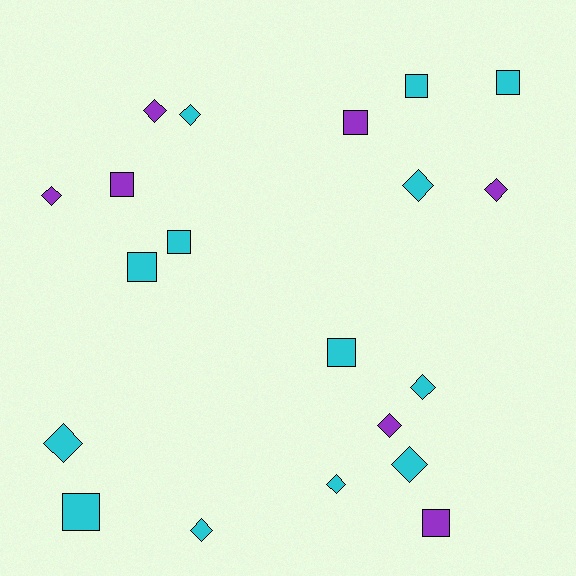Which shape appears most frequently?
Diamond, with 11 objects.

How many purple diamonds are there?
There are 4 purple diamonds.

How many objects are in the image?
There are 20 objects.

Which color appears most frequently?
Cyan, with 13 objects.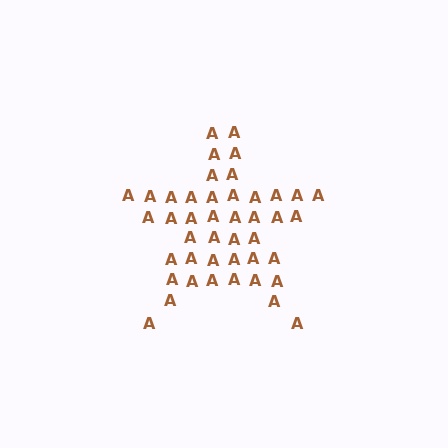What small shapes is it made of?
It is made of small letter A's.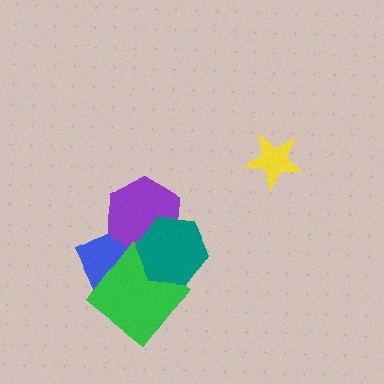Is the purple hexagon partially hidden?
Yes, it is partially covered by another shape.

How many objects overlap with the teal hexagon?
3 objects overlap with the teal hexagon.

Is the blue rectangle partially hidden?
Yes, it is partially covered by another shape.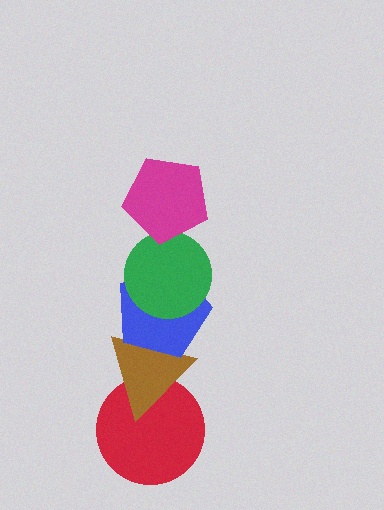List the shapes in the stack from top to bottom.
From top to bottom: the magenta pentagon, the green circle, the blue pentagon, the brown triangle, the red circle.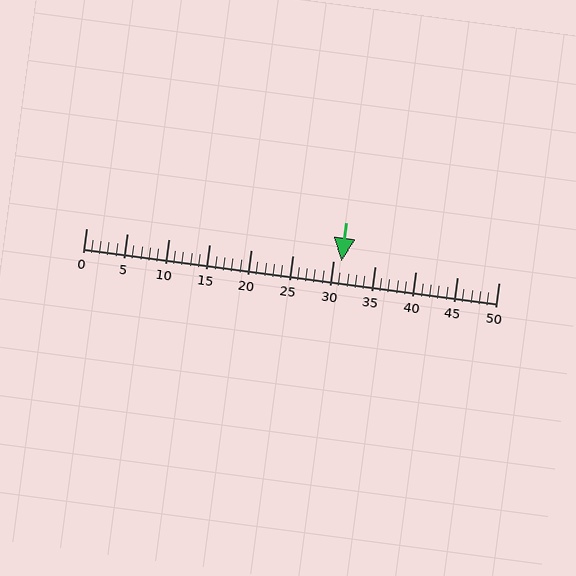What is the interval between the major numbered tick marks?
The major tick marks are spaced 5 units apart.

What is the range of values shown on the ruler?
The ruler shows values from 0 to 50.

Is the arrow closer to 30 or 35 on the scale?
The arrow is closer to 30.